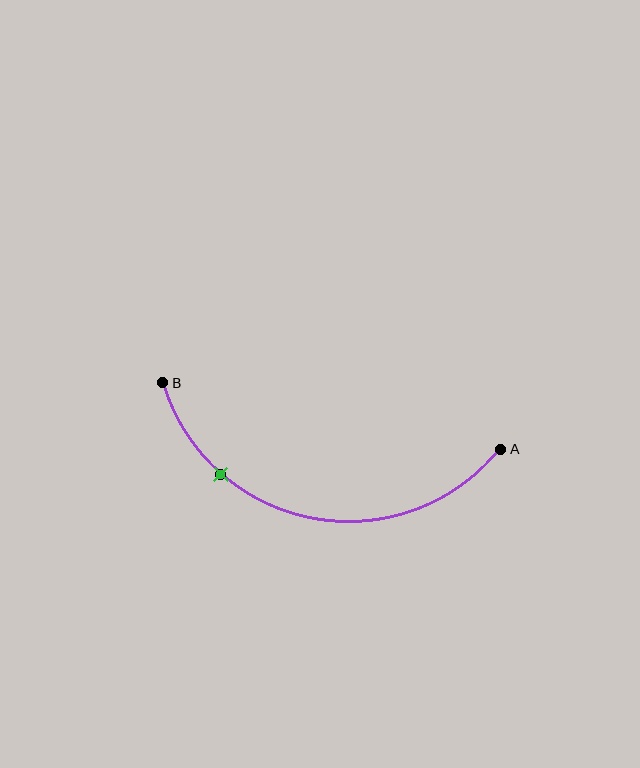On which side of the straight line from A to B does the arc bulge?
The arc bulges below the straight line connecting A and B.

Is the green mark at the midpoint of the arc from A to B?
No. The green mark lies on the arc but is closer to endpoint B. The arc midpoint would be at the point on the curve equidistant along the arc from both A and B.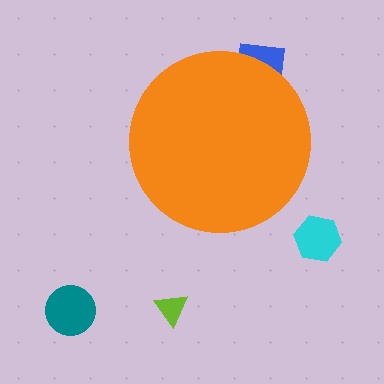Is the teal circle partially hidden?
No, the teal circle is fully visible.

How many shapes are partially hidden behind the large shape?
1 shape is partially hidden.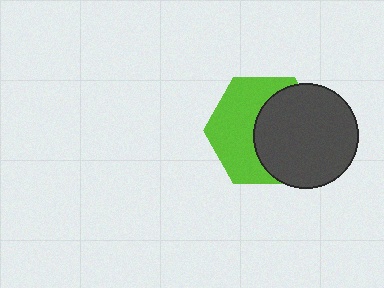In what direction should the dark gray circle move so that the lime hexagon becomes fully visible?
The dark gray circle should move right. That is the shortest direction to clear the overlap and leave the lime hexagon fully visible.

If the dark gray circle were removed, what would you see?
You would see the complete lime hexagon.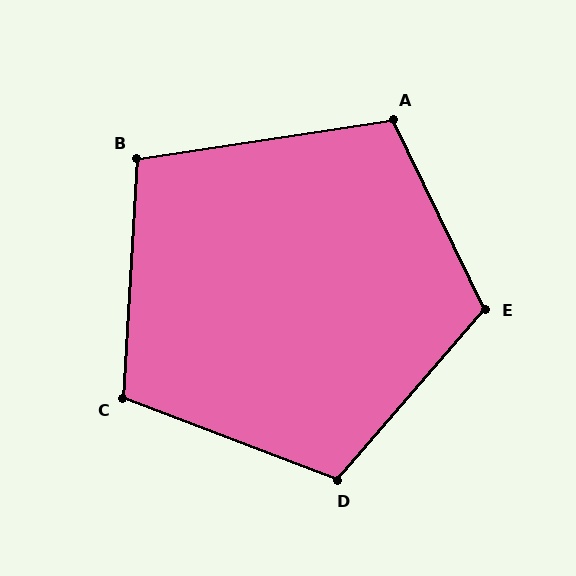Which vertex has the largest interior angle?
E, at approximately 113 degrees.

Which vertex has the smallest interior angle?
B, at approximately 102 degrees.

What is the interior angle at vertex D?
Approximately 110 degrees (obtuse).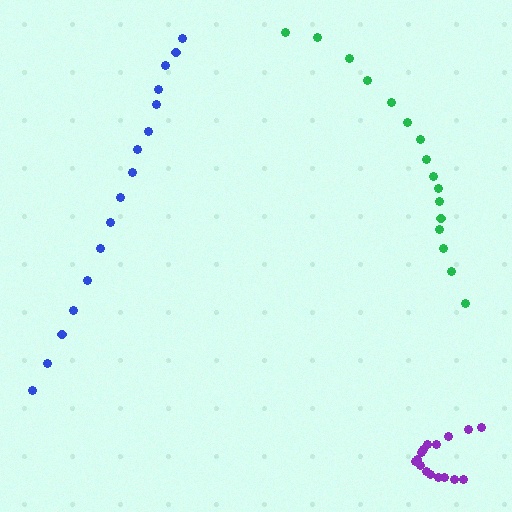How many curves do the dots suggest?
There are 3 distinct paths.